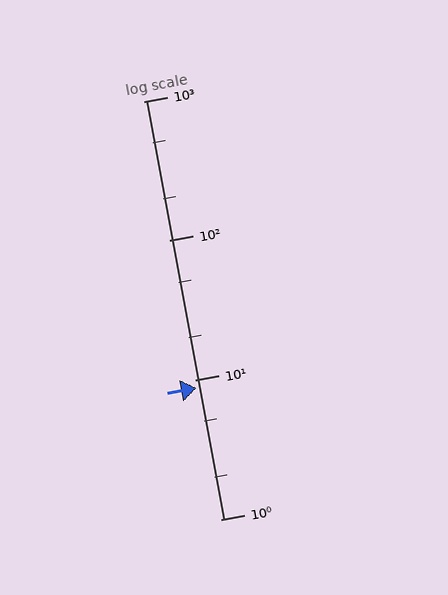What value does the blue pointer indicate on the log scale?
The pointer indicates approximately 8.7.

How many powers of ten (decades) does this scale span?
The scale spans 3 decades, from 1 to 1000.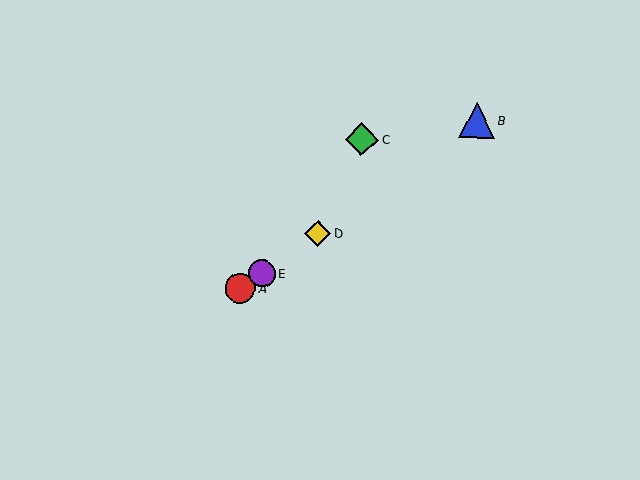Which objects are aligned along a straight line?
Objects A, B, D, E are aligned along a straight line.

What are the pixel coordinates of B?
Object B is at (477, 120).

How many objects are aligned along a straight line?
4 objects (A, B, D, E) are aligned along a straight line.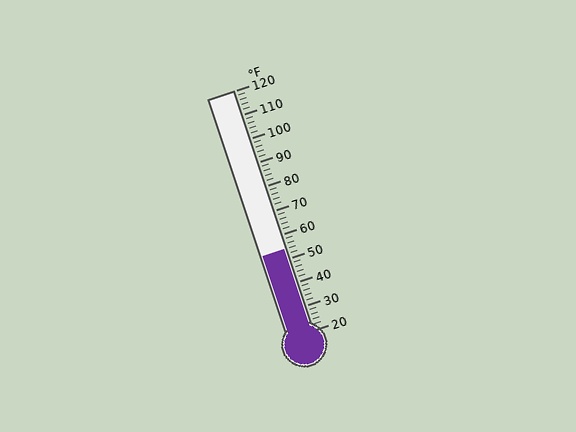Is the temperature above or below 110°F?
The temperature is below 110°F.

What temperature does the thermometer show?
The thermometer shows approximately 54°F.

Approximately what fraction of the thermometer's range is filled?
The thermometer is filled to approximately 35% of its range.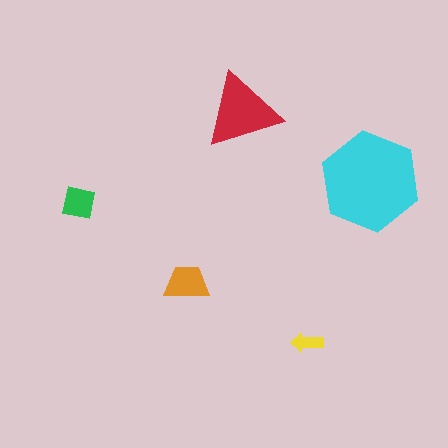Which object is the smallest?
The yellow arrow.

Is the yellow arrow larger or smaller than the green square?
Smaller.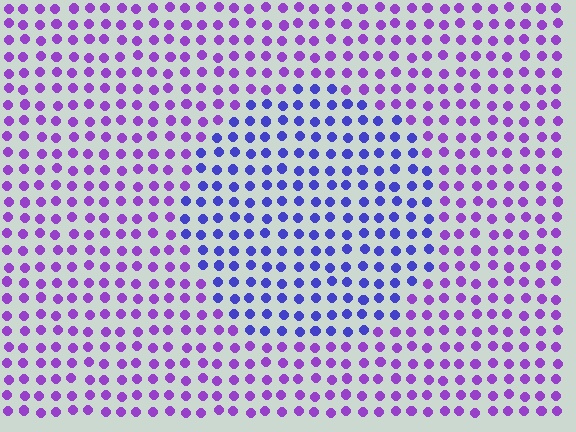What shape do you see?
I see a circle.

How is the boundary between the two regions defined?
The boundary is defined purely by a slight shift in hue (about 38 degrees). Spacing, size, and orientation are identical on both sides.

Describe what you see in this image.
The image is filled with small purple elements in a uniform arrangement. A circle-shaped region is visible where the elements are tinted to a slightly different hue, forming a subtle color boundary.